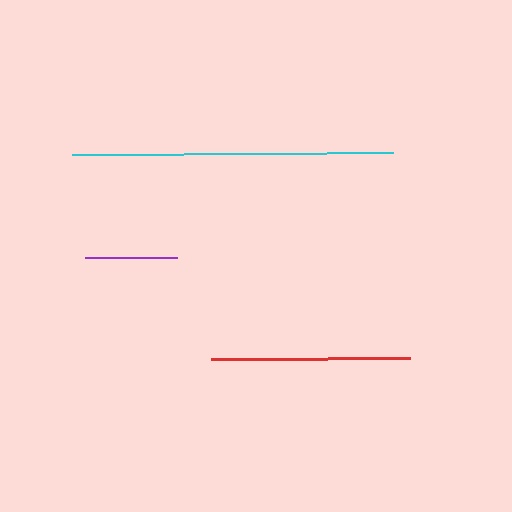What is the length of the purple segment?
The purple segment is approximately 92 pixels long.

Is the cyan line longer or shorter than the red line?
The cyan line is longer than the red line.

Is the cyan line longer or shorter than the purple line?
The cyan line is longer than the purple line.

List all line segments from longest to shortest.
From longest to shortest: cyan, red, purple.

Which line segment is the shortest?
The purple line is the shortest at approximately 92 pixels.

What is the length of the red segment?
The red segment is approximately 200 pixels long.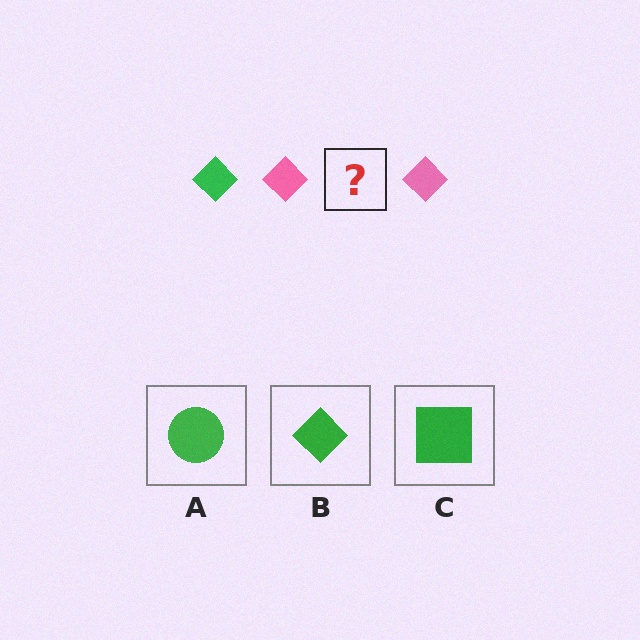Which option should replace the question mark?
Option B.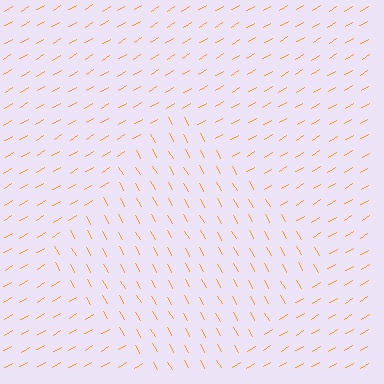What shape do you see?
I see a diamond.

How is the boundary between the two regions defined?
The boundary is defined purely by a change in line orientation (approximately 89 degrees difference). All lines are the same color and thickness.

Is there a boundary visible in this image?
Yes, there is a texture boundary formed by a change in line orientation.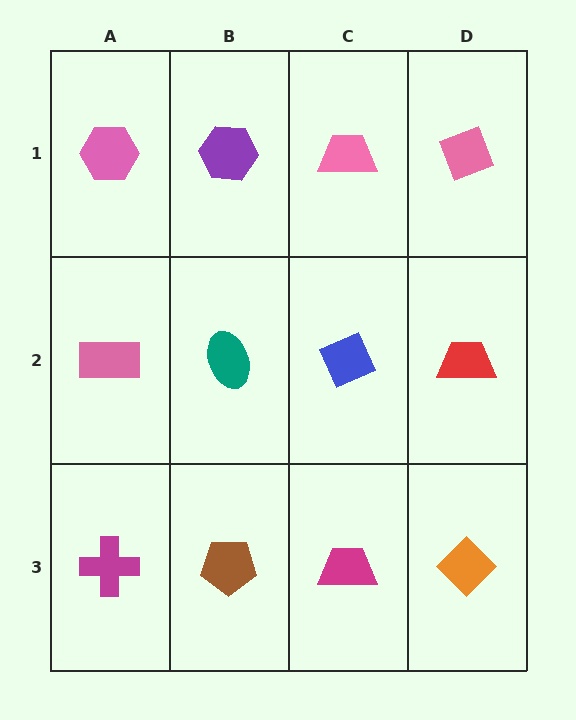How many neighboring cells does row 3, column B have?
3.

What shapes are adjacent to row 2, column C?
A pink trapezoid (row 1, column C), a magenta trapezoid (row 3, column C), a teal ellipse (row 2, column B), a red trapezoid (row 2, column D).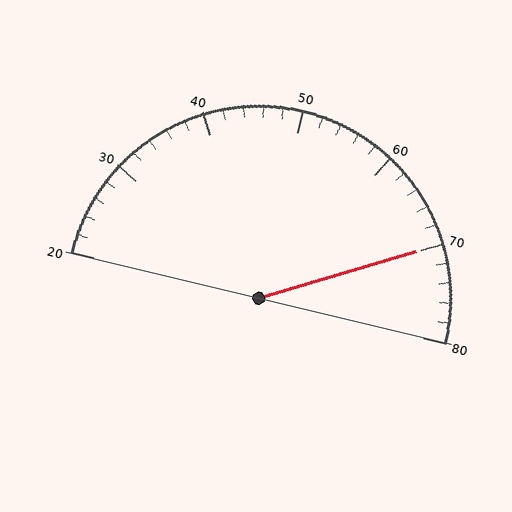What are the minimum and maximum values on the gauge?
The gauge ranges from 20 to 80.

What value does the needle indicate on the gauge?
The needle indicates approximately 70.